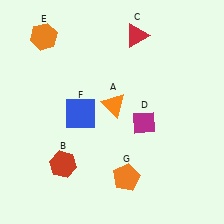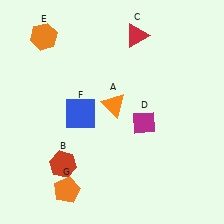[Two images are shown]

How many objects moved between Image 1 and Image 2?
1 object moved between the two images.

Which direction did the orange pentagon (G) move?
The orange pentagon (G) moved left.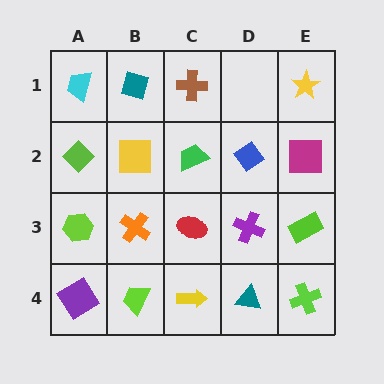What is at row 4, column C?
A yellow arrow.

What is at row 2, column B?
A yellow square.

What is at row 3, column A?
A lime hexagon.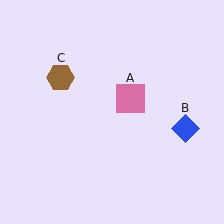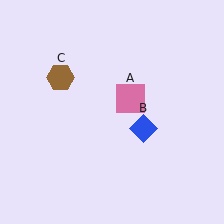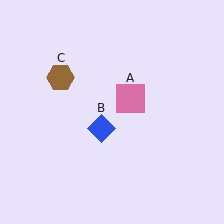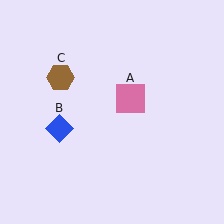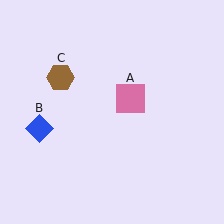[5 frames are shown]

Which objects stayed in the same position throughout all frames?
Pink square (object A) and brown hexagon (object C) remained stationary.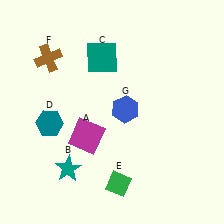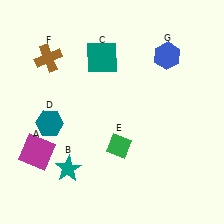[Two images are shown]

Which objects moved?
The objects that moved are: the magenta square (A), the green diamond (E), the blue hexagon (G).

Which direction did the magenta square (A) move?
The magenta square (A) moved left.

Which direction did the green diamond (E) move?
The green diamond (E) moved up.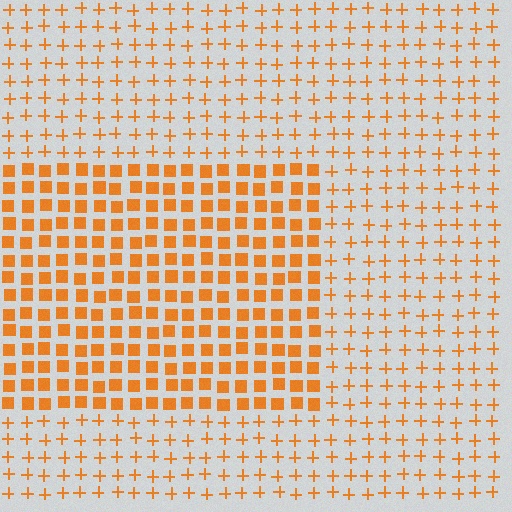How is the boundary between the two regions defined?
The boundary is defined by a change in element shape: squares inside vs. plus signs outside. All elements share the same color and spacing.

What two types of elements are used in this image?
The image uses squares inside the rectangle region and plus signs outside it.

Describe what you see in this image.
The image is filled with small orange elements arranged in a uniform grid. A rectangle-shaped region contains squares, while the surrounding area contains plus signs. The boundary is defined purely by the change in element shape.